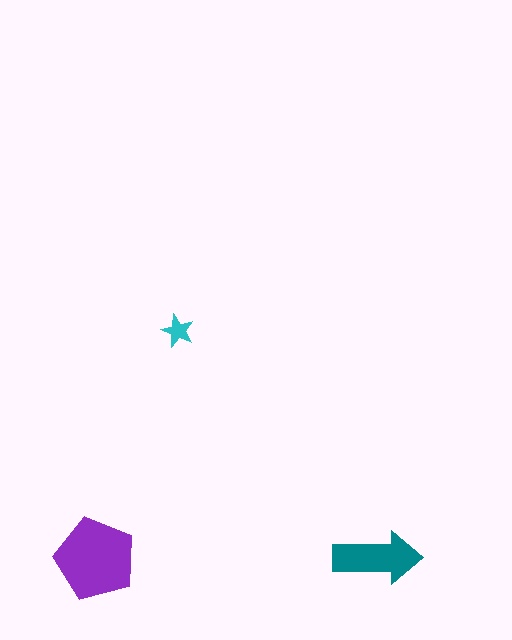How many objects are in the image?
There are 3 objects in the image.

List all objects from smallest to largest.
The cyan star, the teal arrow, the purple pentagon.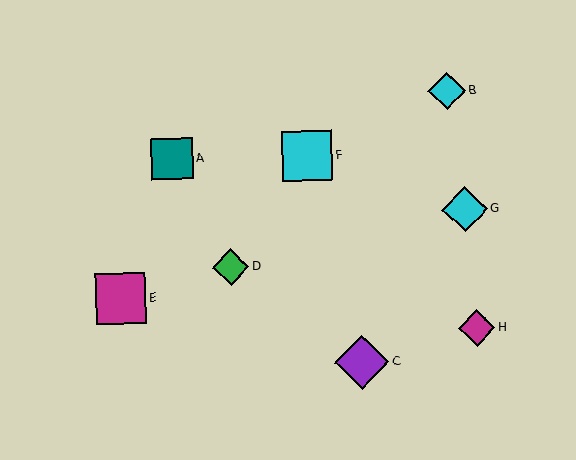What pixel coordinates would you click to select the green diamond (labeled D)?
Click at (231, 267) to select the green diamond D.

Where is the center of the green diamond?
The center of the green diamond is at (231, 267).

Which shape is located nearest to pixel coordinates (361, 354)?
The purple diamond (labeled C) at (362, 363) is nearest to that location.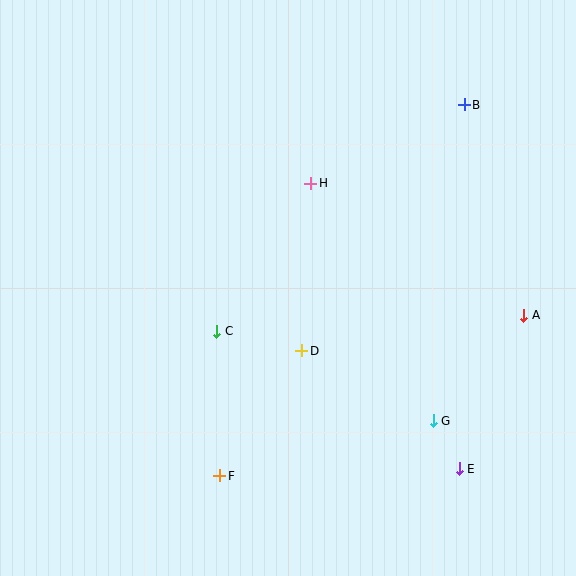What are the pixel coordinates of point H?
Point H is at (311, 183).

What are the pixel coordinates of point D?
Point D is at (302, 351).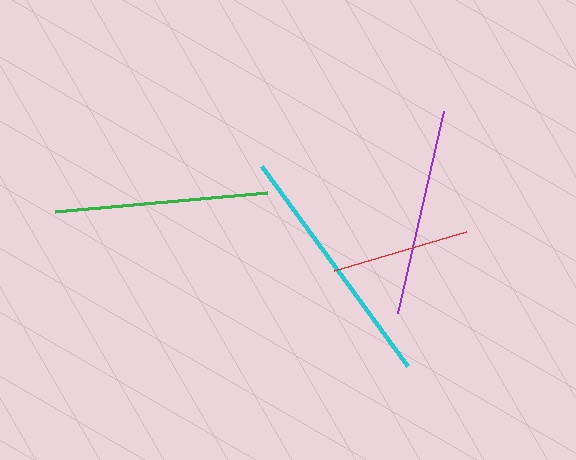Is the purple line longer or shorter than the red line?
The purple line is longer than the red line.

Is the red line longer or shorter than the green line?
The green line is longer than the red line.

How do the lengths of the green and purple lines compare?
The green and purple lines are approximately the same length.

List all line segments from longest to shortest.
From longest to shortest: cyan, green, purple, red.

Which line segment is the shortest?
The red line is the shortest at approximately 138 pixels.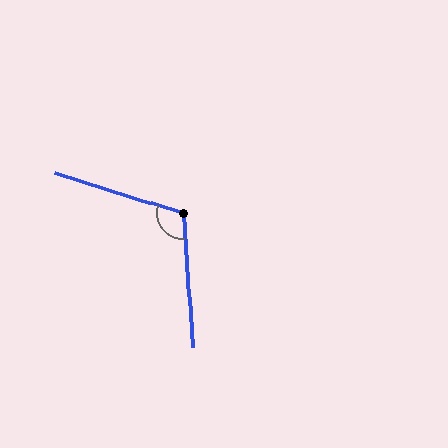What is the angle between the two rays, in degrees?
Approximately 111 degrees.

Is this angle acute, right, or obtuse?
It is obtuse.